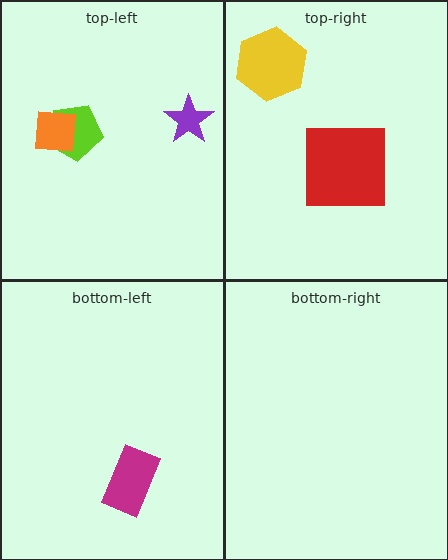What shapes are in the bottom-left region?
The magenta rectangle.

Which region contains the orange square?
The top-left region.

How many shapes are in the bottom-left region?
1.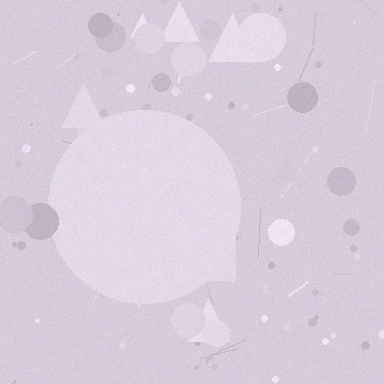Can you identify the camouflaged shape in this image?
The camouflaged shape is a circle.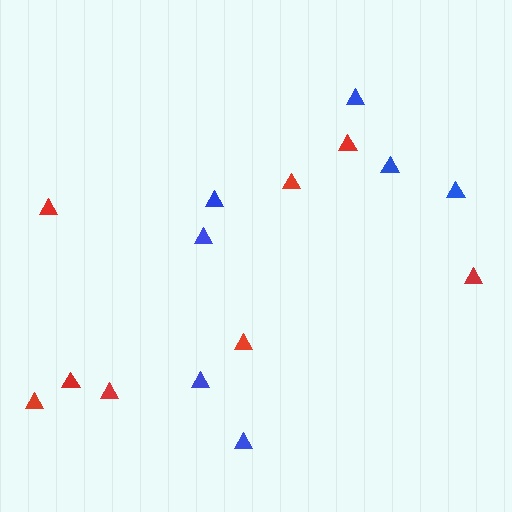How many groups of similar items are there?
There are 2 groups: one group of blue triangles (7) and one group of red triangles (8).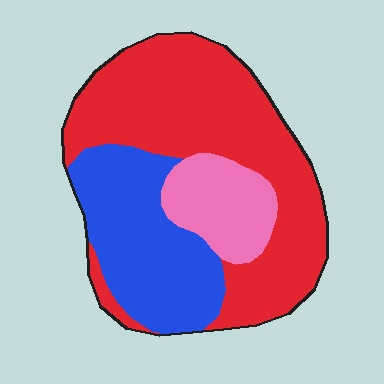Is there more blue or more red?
Red.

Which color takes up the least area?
Pink, at roughly 15%.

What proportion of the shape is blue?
Blue takes up between a sixth and a third of the shape.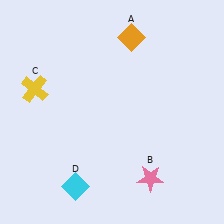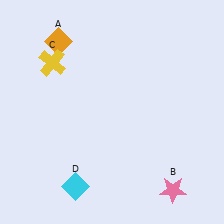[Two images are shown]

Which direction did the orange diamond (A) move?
The orange diamond (A) moved left.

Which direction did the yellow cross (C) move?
The yellow cross (C) moved up.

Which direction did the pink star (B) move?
The pink star (B) moved right.